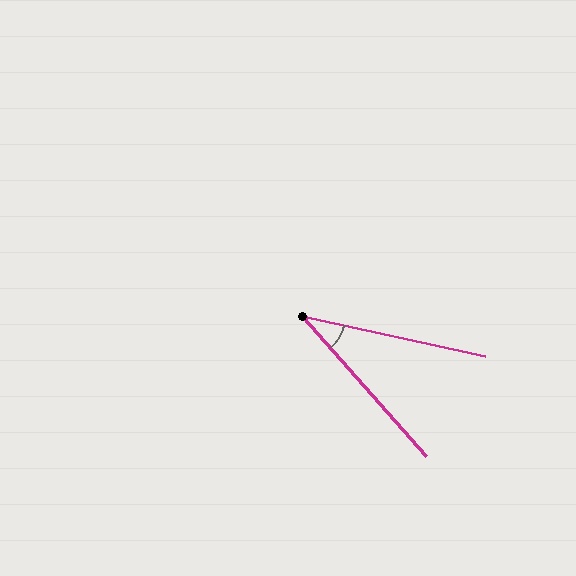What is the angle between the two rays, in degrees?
Approximately 36 degrees.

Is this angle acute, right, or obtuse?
It is acute.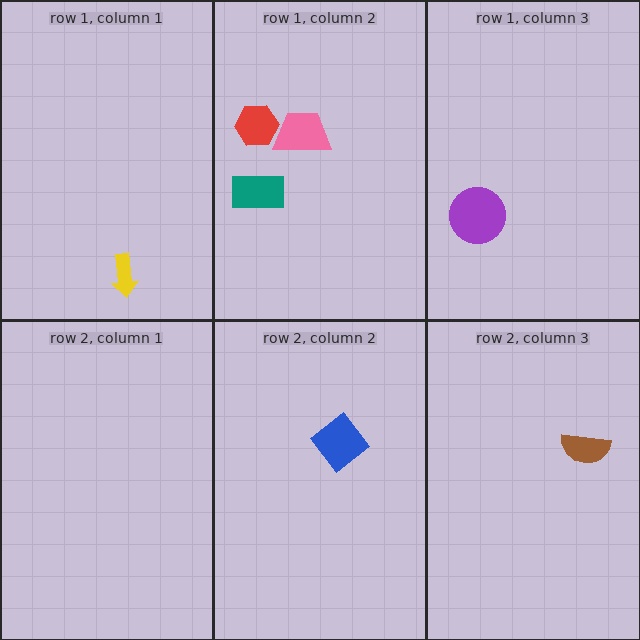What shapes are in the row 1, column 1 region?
The yellow arrow.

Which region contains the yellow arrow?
The row 1, column 1 region.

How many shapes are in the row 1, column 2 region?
3.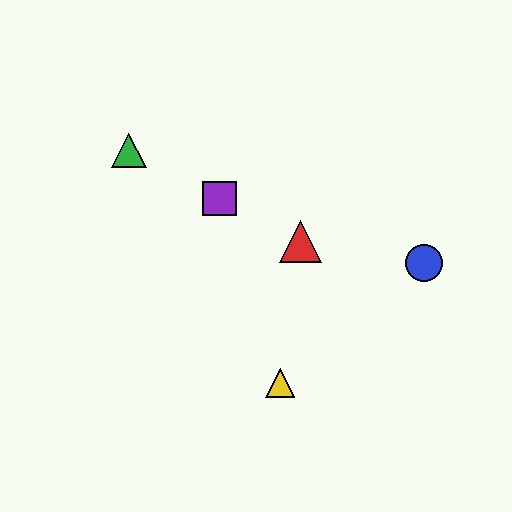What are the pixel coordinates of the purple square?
The purple square is at (220, 199).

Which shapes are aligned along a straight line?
The red triangle, the green triangle, the purple square are aligned along a straight line.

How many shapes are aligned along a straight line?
3 shapes (the red triangle, the green triangle, the purple square) are aligned along a straight line.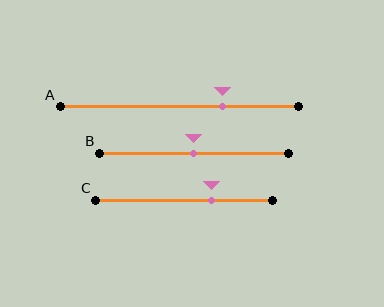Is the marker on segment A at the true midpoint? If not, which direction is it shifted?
No, the marker on segment A is shifted to the right by about 18% of the segment length.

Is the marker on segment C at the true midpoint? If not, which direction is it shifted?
No, the marker on segment C is shifted to the right by about 16% of the segment length.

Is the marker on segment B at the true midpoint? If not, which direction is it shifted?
Yes, the marker on segment B is at the true midpoint.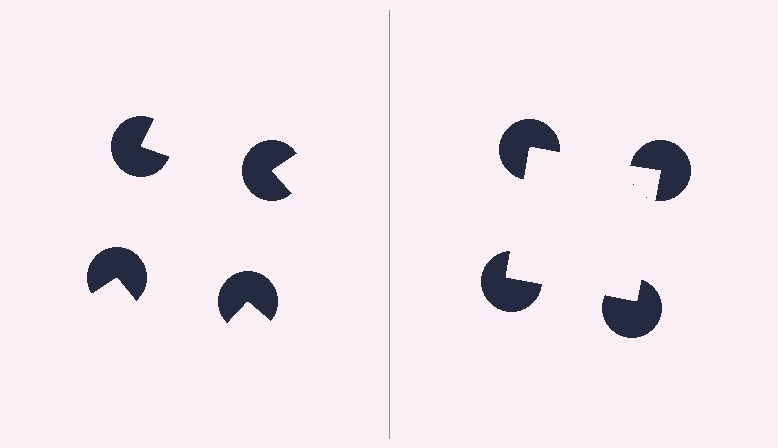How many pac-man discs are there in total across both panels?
8 — 4 on each side.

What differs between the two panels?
The pac-man discs are positioned identically on both sides; only the wedge orientations differ. On the right they align to a square; on the left they are misaligned.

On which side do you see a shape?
An illusory square appears on the right side. On the left side the wedge cuts are rotated, so no coherent shape forms.